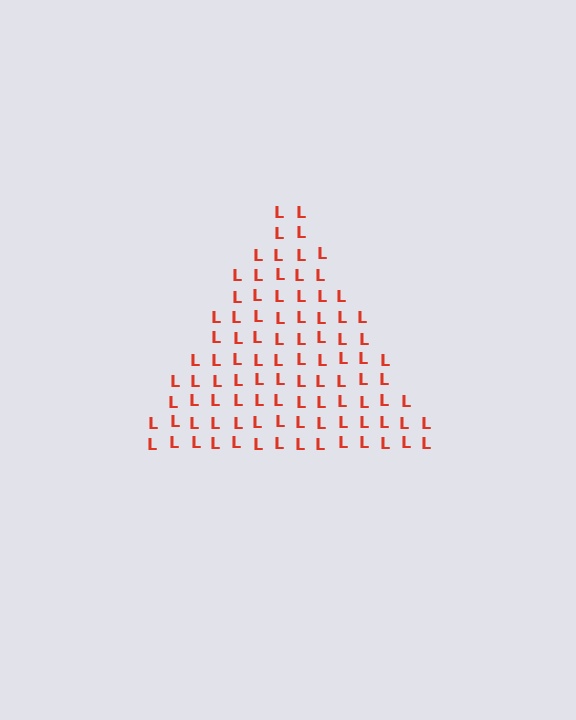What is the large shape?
The large shape is a triangle.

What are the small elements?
The small elements are letter L's.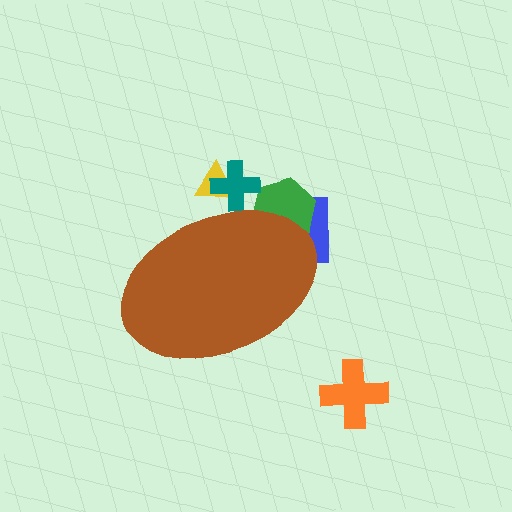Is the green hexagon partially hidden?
Yes, the green hexagon is partially hidden behind the brown ellipse.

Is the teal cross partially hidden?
Yes, the teal cross is partially hidden behind the brown ellipse.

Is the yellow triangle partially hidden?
Yes, the yellow triangle is partially hidden behind the brown ellipse.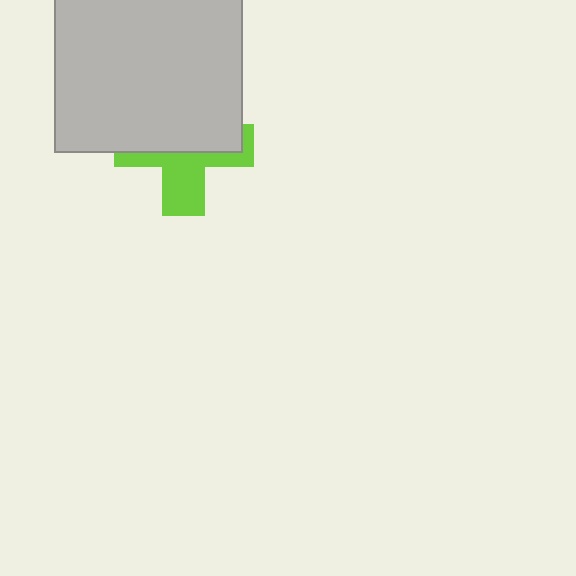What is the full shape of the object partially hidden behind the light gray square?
The partially hidden object is a lime cross.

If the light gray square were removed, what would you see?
You would see the complete lime cross.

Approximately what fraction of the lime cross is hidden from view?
Roughly 58% of the lime cross is hidden behind the light gray square.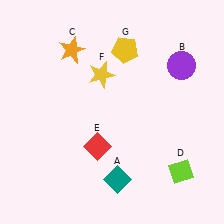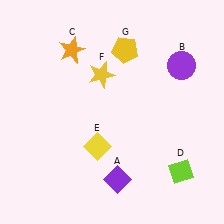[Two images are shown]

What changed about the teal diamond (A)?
In Image 1, A is teal. In Image 2, it changed to purple.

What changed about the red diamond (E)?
In Image 1, E is red. In Image 2, it changed to yellow.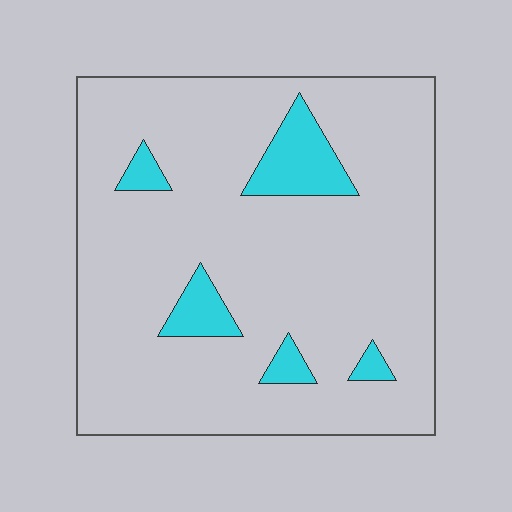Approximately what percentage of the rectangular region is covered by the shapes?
Approximately 10%.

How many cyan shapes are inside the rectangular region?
5.